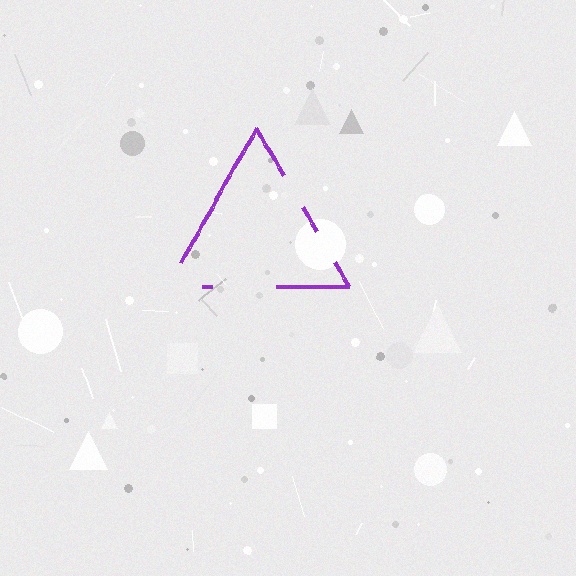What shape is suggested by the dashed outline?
The dashed outline suggests a triangle.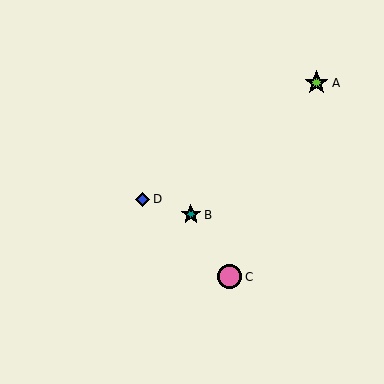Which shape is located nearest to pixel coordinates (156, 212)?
The blue diamond (labeled D) at (142, 199) is nearest to that location.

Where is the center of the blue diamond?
The center of the blue diamond is at (142, 199).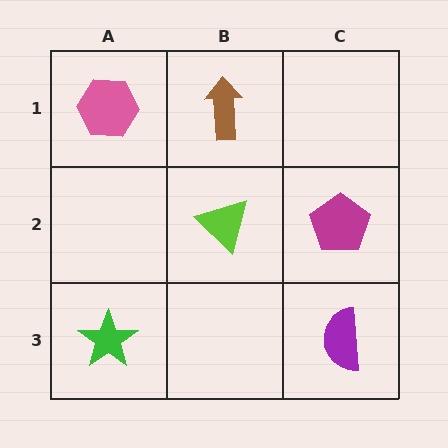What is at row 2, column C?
A magenta pentagon.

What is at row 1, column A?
A pink hexagon.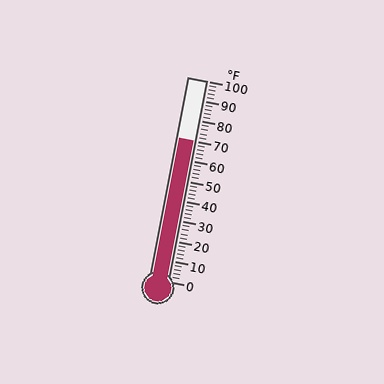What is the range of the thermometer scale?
The thermometer scale ranges from 0°F to 100°F.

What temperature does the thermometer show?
The thermometer shows approximately 70°F.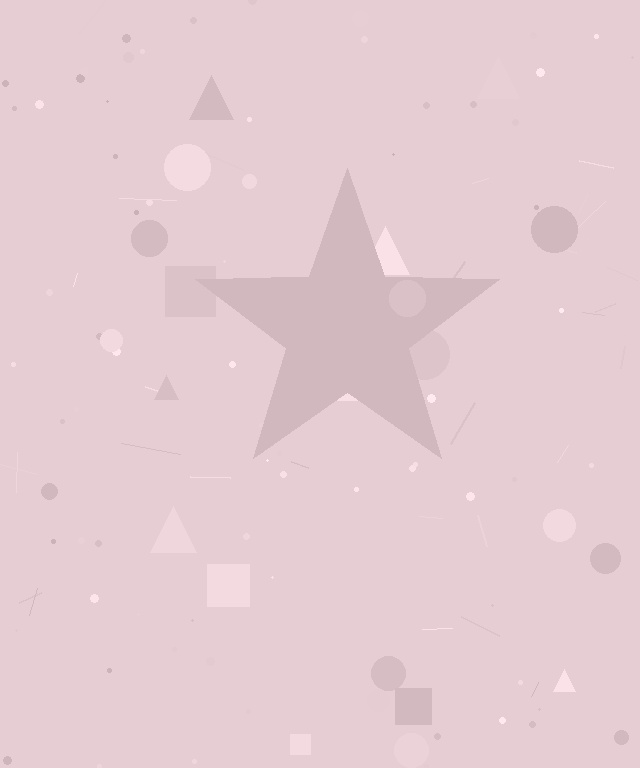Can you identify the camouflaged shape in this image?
The camouflaged shape is a star.